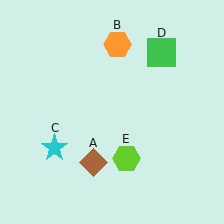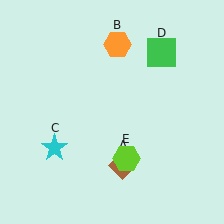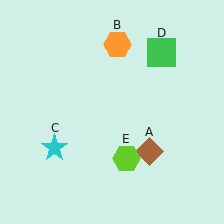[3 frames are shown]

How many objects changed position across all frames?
1 object changed position: brown diamond (object A).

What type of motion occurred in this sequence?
The brown diamond (object A) rotated counterclockwise around the center of the scene.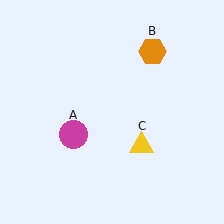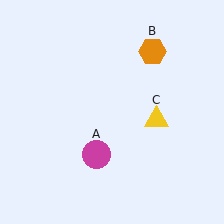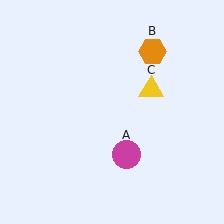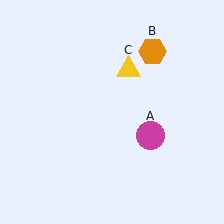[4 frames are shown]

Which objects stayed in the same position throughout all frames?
Orange hexagon (object B) remained stationary.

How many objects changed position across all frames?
2 objects changed position: magenta circle (object A), yellow triangle (object C).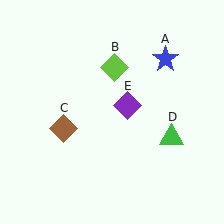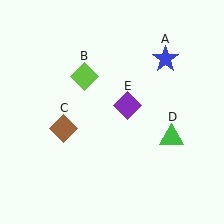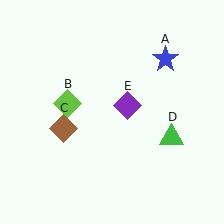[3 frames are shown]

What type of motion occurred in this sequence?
The lime diamond (object B) rotated counterclockwise around the center of the scene.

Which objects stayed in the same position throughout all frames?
Blue star (object A) and brown diamond (object C) and green triangle (object D) and purple diamond (object E) remained stationary.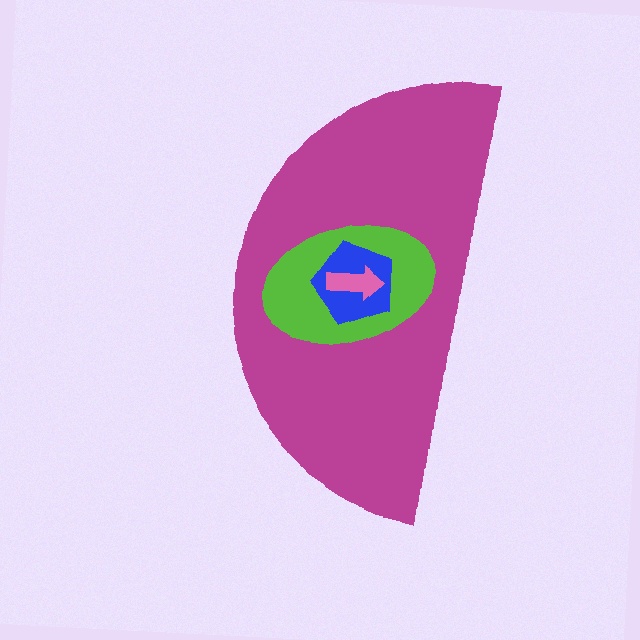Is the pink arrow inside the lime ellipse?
Yes.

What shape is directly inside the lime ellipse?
The blue pentagon.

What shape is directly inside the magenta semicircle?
The lime ellipse.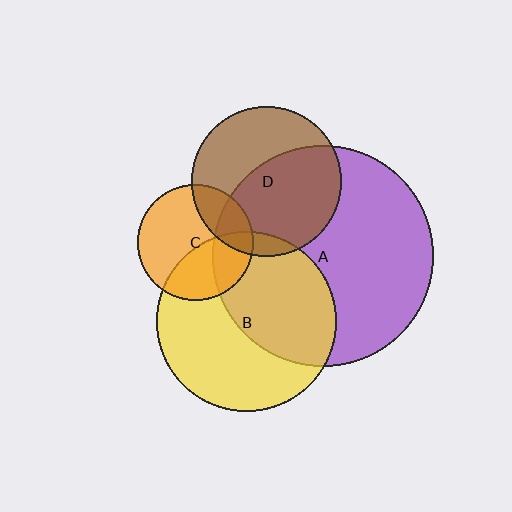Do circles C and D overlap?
Yes.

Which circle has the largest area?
Circle A (purple).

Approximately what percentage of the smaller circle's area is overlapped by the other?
Approximately 25%.